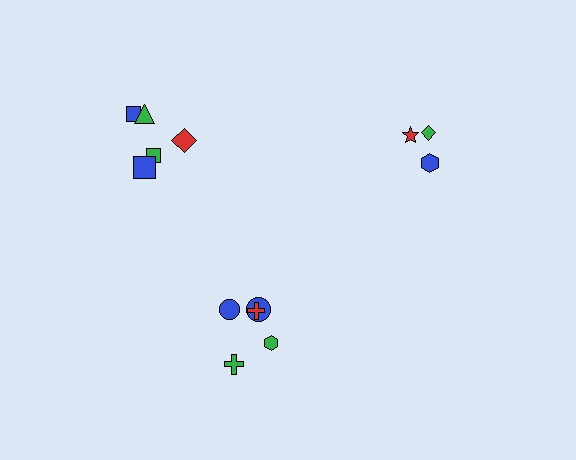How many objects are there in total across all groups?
There are 13 objects.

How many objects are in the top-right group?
There are 3 objects.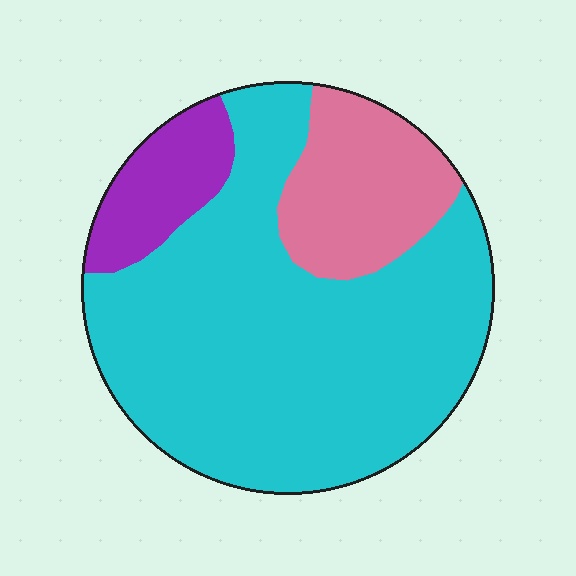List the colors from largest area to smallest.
From largest to smallest: cyan, pink, purple.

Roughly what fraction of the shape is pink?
Pink covers about 20% of the shape.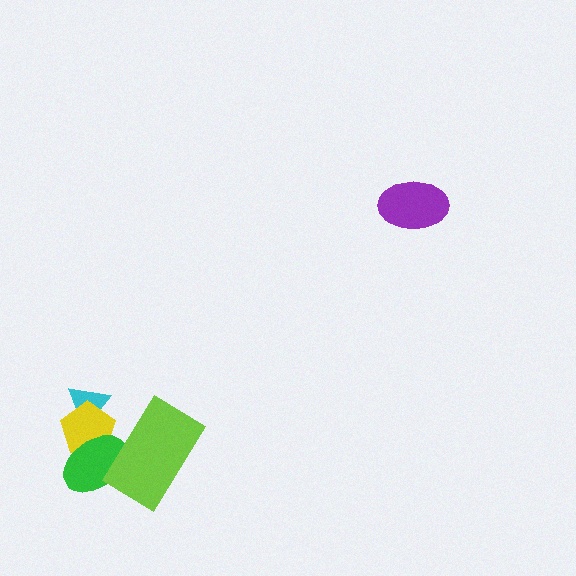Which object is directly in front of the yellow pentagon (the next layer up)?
The green ellipse is directly in front of the yellow pentagon.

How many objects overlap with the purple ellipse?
0 objects overlap with the purple ellipse.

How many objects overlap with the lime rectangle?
2 objects overlap with the lime rectangle.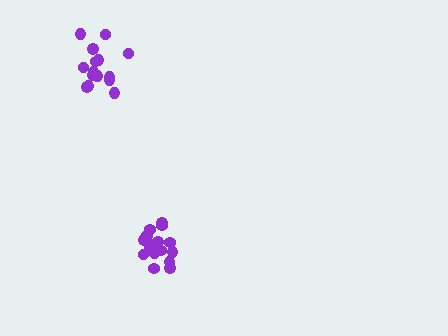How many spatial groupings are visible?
There are 2 spatial groupings.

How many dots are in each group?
Group 1: 16 dots, Group 2: 15 dots (31 total).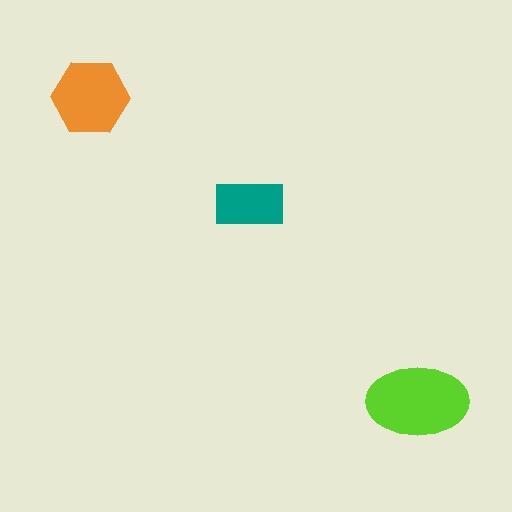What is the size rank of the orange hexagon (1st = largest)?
2nd.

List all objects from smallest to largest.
The teal rectangle, the orange hexagon, the lime ellipse.